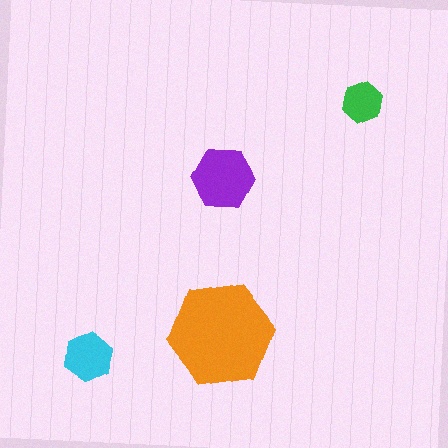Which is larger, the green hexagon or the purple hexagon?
The purple one.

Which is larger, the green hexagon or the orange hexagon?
The orange one.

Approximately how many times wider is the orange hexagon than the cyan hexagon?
About 2 times wider.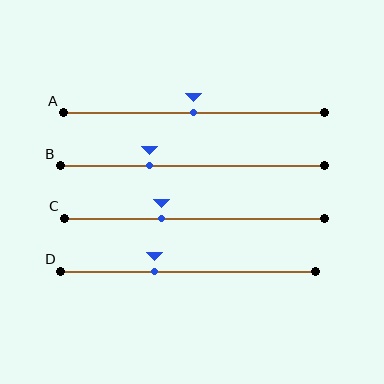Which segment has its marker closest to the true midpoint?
Segment A has its marker closest to the true midpoint.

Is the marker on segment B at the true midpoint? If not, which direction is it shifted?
No, the marker on segment B is shifted to the left by about 16% of the segment length.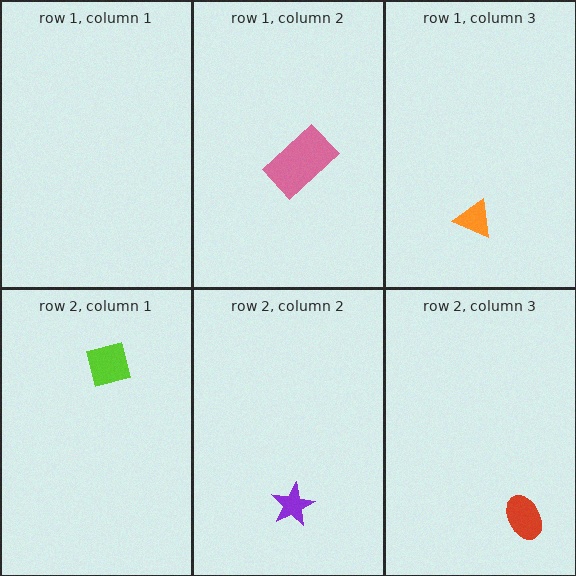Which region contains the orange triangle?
The row 1, column 3 region.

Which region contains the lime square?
The row 2, column 1 region.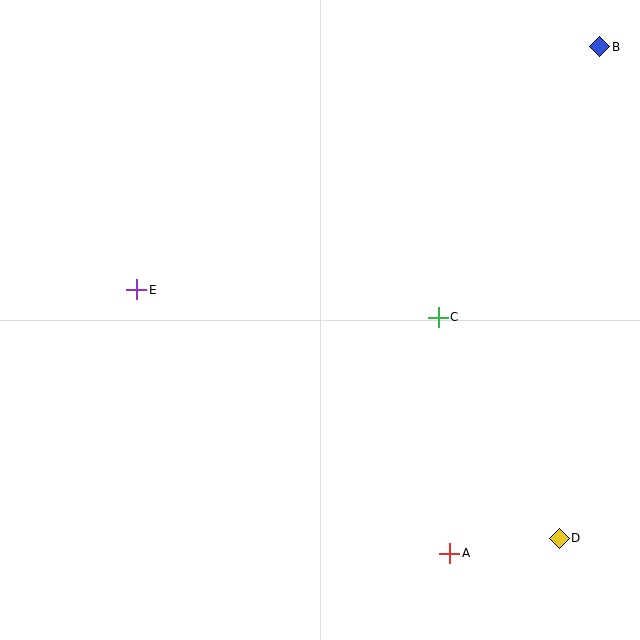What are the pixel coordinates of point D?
Point D is at (559, 538).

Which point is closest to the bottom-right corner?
Point D is closest to the bottom-right corner.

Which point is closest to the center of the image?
Point C at (438, 317) is closest to the center.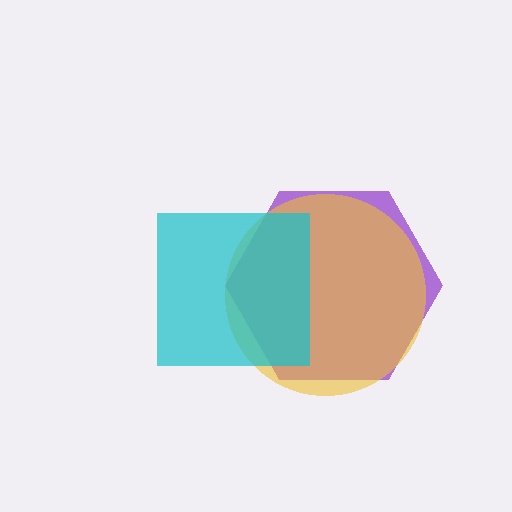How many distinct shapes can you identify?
There are 3 distinct shapes: a purple hexagon, a yellow circle, a cyan square.